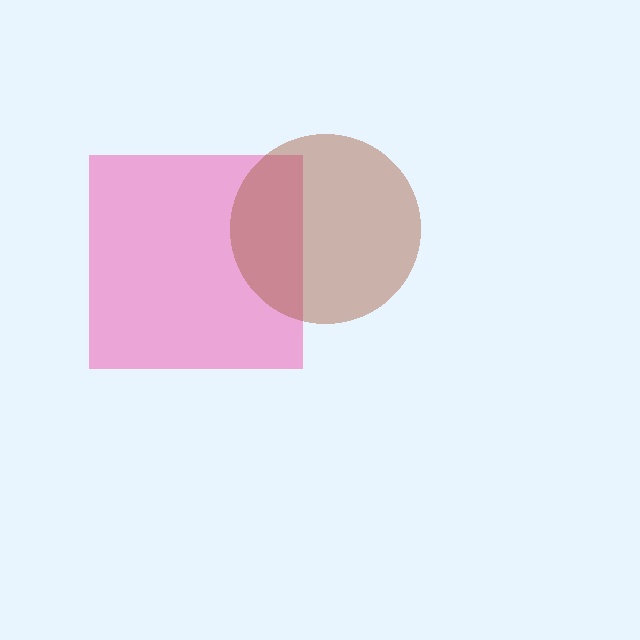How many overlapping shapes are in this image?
There are 2 overlapping shapes in the image.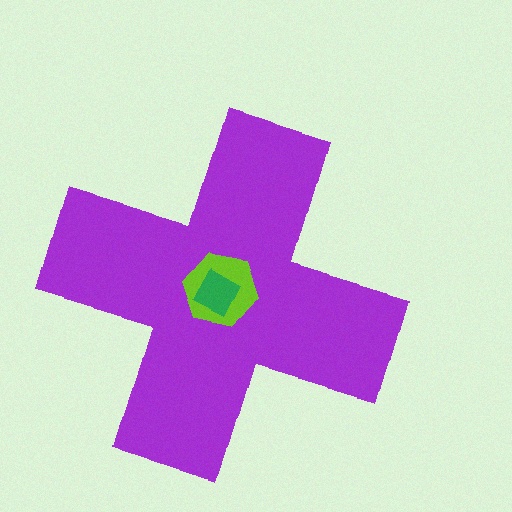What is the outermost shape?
The purple cross.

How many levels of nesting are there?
3.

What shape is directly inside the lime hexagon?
The green diamond.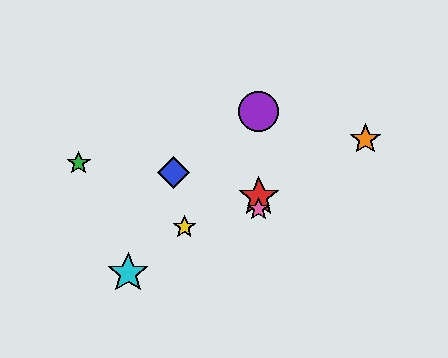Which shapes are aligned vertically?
The red star, the purple circle, the pink star are aligned vertically.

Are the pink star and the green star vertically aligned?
No, the pink star is at x≈259 and the green star is at x≈79.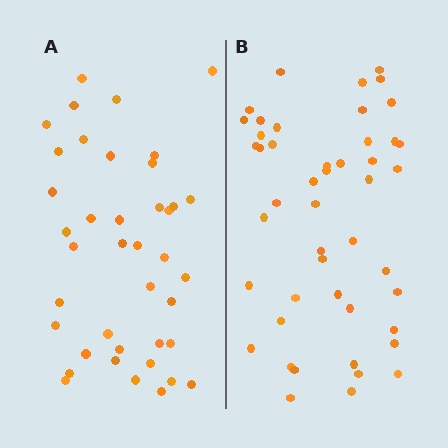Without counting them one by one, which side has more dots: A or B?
Region B (the right region) has more dots.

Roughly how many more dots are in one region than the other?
Region B has roughly 8 or so more dots than region A.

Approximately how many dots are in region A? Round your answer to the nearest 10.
About 40 dots.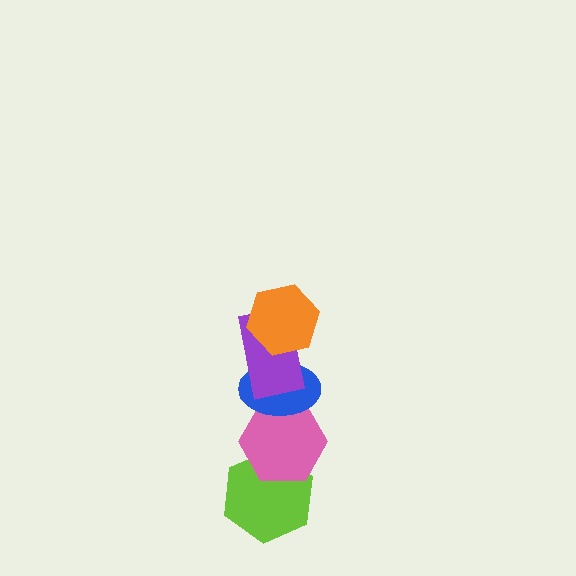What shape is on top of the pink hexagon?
The blue ellipse is on top of the pink hexagon.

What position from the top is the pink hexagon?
The pink hexagon is 4th from the top.